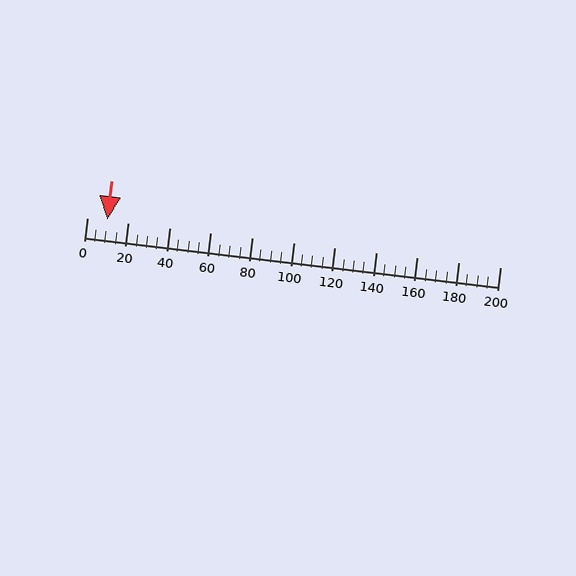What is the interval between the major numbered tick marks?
The major tick marks are spaced 20 units apart.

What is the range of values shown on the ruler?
The ruler shows values from 0 to 200.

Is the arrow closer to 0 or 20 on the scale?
The arrow is closer to 20.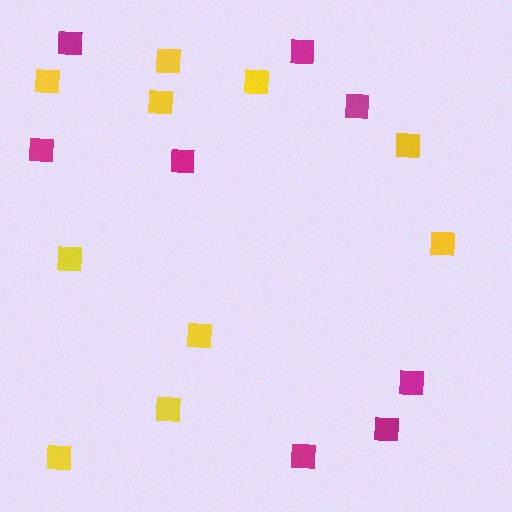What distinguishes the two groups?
There are 2 groups: one group of yellow squares (10) and one group of magenta squares (8).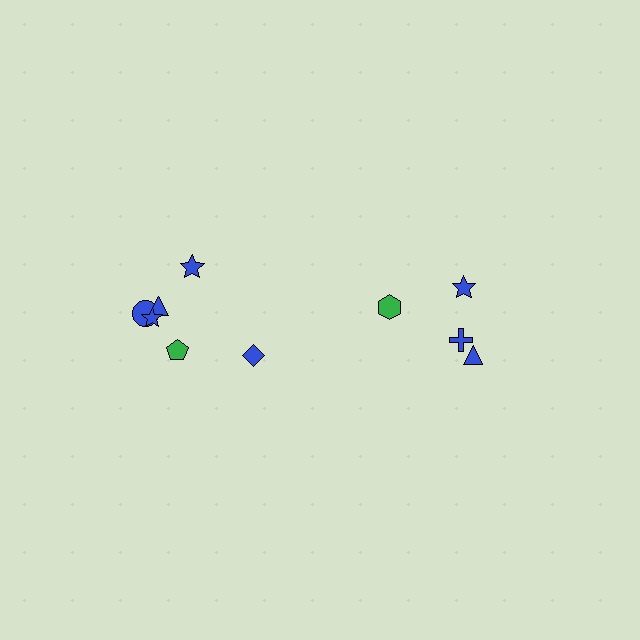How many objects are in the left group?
There are 6 objects.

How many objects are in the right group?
There are 4 objects.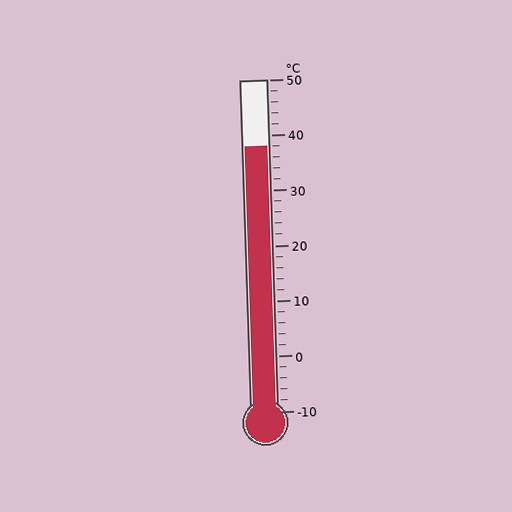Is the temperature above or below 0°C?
The temperature is above 0°C.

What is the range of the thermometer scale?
The thermometer scale ranges from -10°C to 50°C.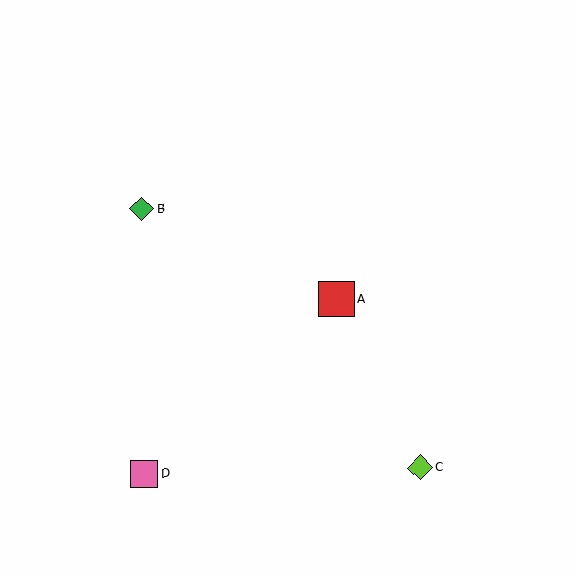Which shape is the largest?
The red square (labeled A) is the largest.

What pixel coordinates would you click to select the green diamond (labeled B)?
Click at (141, 209) to select the green diamond B.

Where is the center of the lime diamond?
The center of the lime diamond is at (420, 468).